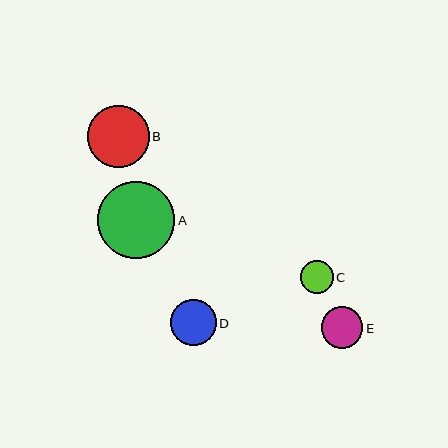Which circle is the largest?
Circle A is the largest with a size of approximately 77 pixels.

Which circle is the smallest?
Circle C is the smallest with a size of approximately 33 pixels.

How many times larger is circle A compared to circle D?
Circle A is approximately 1.7 times the size of circle D.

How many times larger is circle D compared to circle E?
Circle D is approximately 1.1 times the size of circle E.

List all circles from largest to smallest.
From largest to smallest: A, B, D, E, C.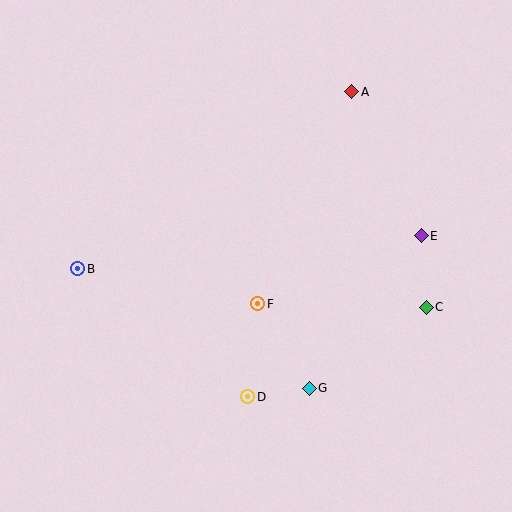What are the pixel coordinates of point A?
Point A is at (352, 92).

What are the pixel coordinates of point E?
Point E is at (421, 236).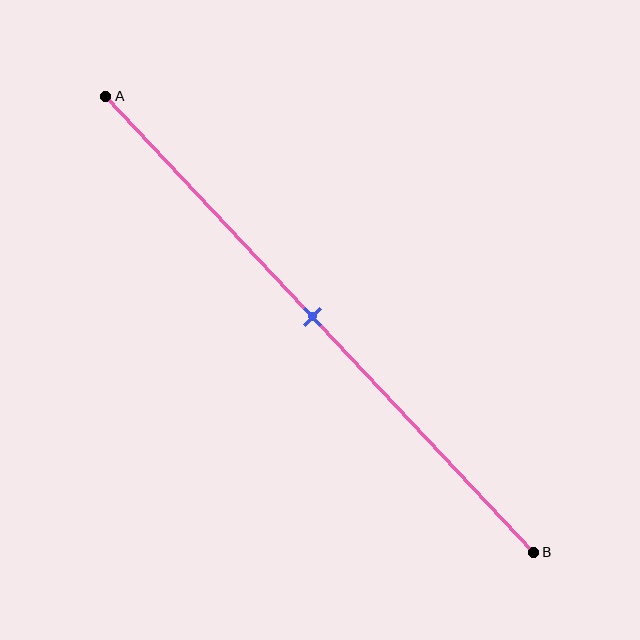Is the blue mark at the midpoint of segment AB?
Yes, the mark is approximately at the midpoint.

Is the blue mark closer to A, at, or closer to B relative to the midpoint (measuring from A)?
The blue mark is approximately at the midpoint of segment AB.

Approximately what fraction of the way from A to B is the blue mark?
The blue mark is approximately 50% of the way from A to B.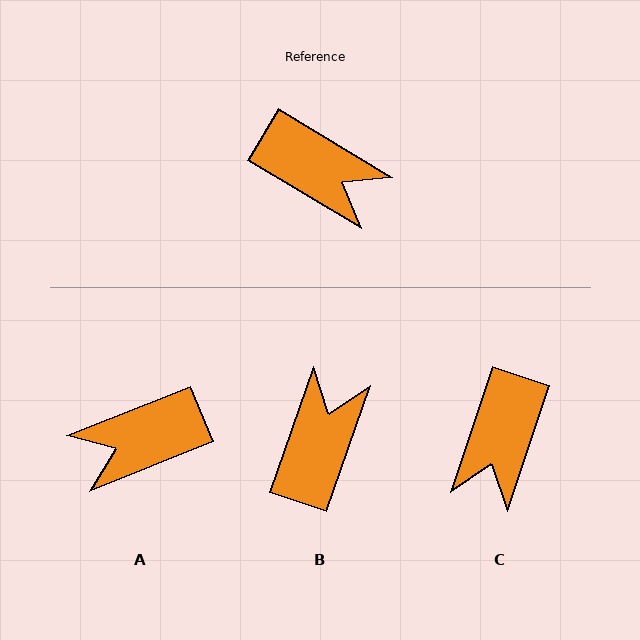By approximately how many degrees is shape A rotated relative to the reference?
Approximately 127 degrees clockwise.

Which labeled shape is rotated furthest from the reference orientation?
A, about 127 degrees away.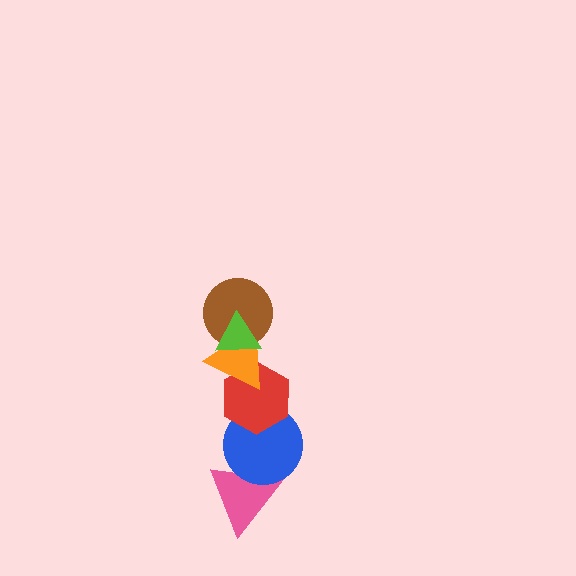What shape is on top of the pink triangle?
The blue circle is on top of the pink triangle.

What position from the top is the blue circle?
The blue circle is 5th from the top.